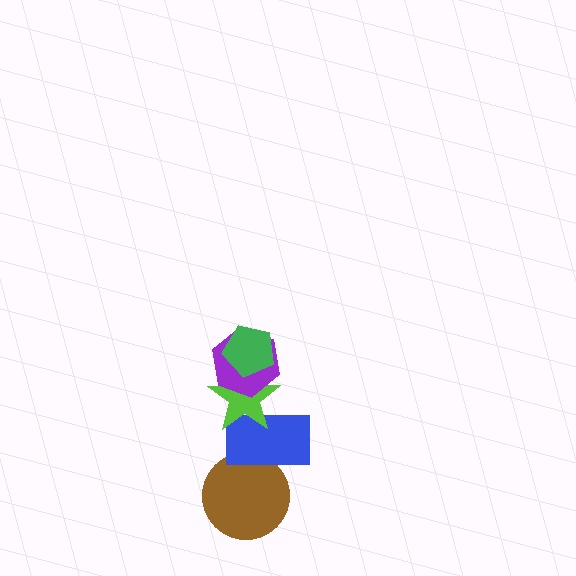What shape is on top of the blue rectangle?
The lime star is on top of the blue rectangle.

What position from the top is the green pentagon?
The green pentagon is 1st from the top.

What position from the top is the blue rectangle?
The blue rectangle is 4th from the top.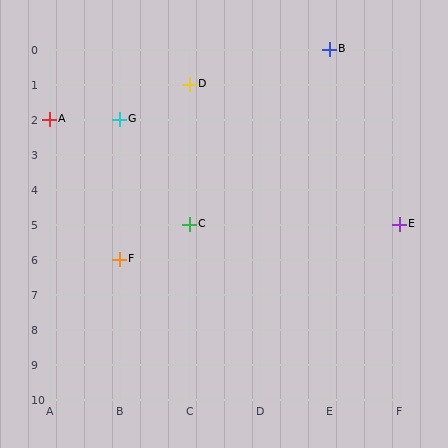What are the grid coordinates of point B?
Point B is at grid coordinates (E, 0).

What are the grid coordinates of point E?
Point E is at grid coordinates (F, 5).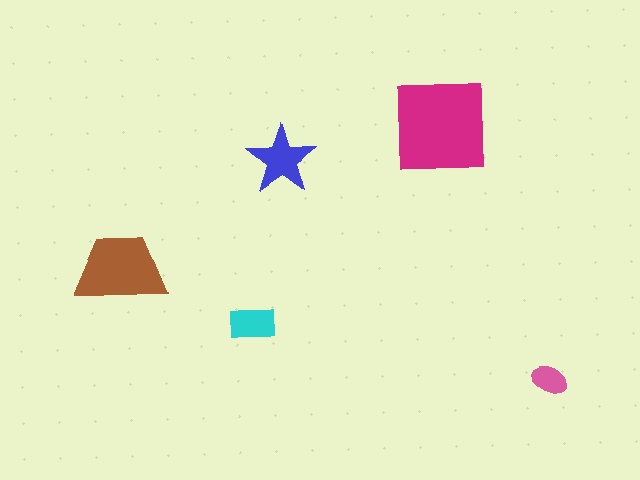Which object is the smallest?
The pink ellipse.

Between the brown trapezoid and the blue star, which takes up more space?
The brown trapezoid.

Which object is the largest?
The magenta square.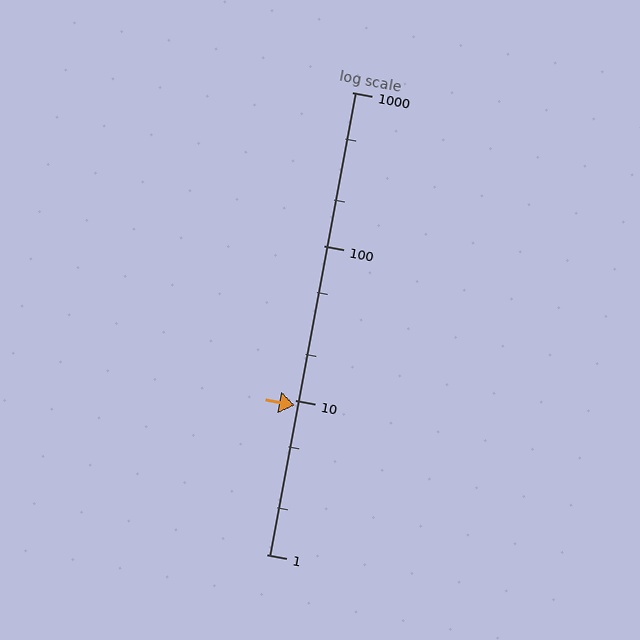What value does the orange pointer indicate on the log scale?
The pointer indicates approximately 9.3.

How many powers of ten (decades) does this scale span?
The scale spans 3 decades, from 1 to 1000.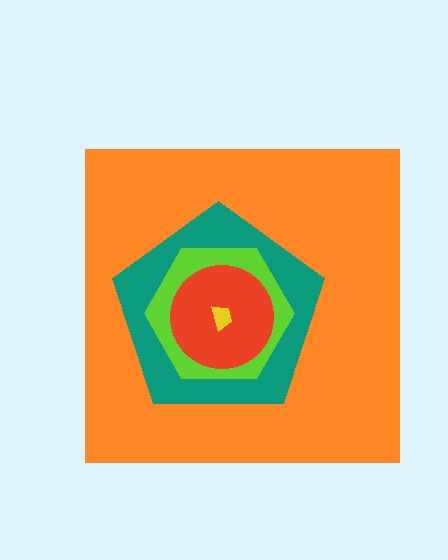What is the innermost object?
The yellow trapezoid.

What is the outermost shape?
The orange square.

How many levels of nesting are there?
5.